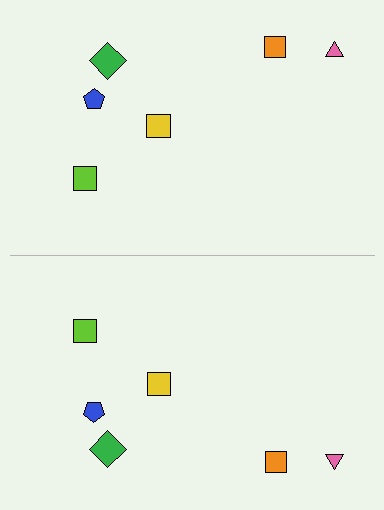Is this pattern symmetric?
Yes, this pattern has bilateral (reflection) symmetry.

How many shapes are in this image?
There are 12 shapes in this image.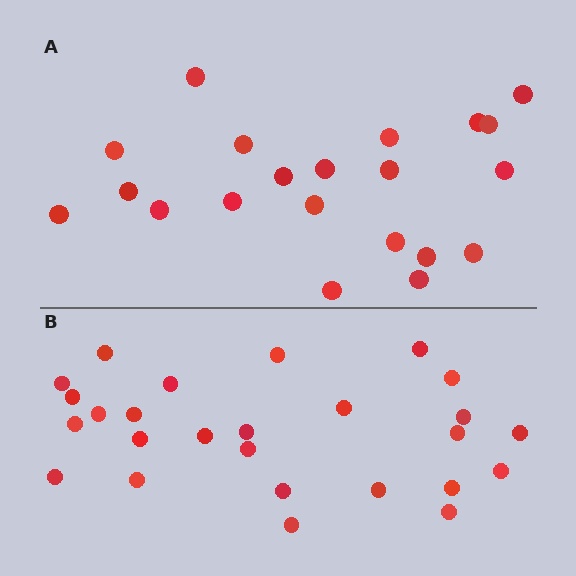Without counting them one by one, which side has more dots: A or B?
Region B (the bottom region) has more dots.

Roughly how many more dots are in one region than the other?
Region B has about 5 more dots than region A.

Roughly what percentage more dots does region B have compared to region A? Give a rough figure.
About 25% more.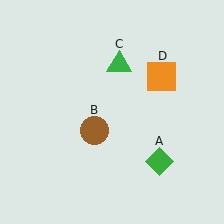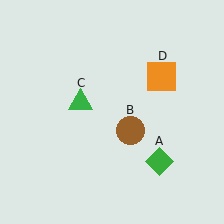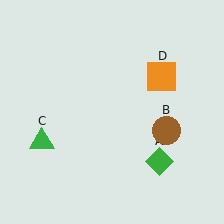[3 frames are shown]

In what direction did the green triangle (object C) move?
The green triangle (object C) moved down and to the left.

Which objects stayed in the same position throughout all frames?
Green diamond (object A) and orange square (object D) remained stationary.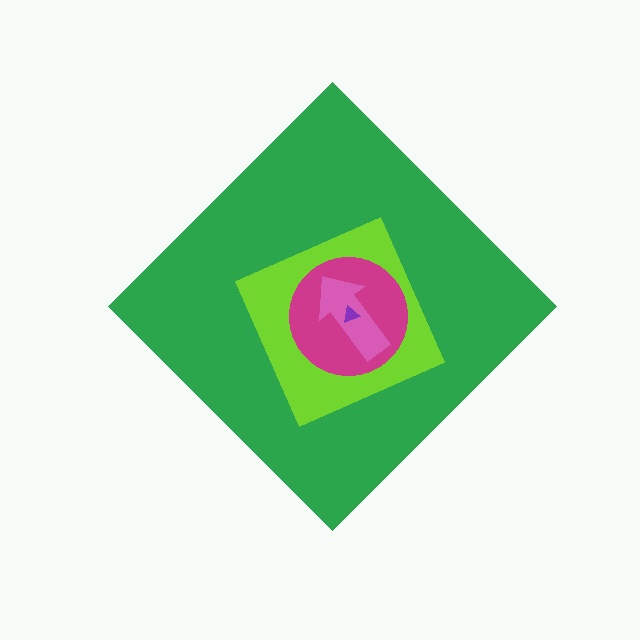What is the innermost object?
The purple triangle.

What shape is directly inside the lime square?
The magenta circle.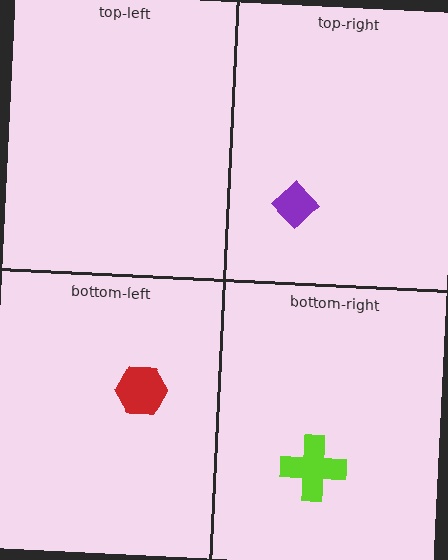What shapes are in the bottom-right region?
The lime cross.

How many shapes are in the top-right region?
1.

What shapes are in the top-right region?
The purple diamond.